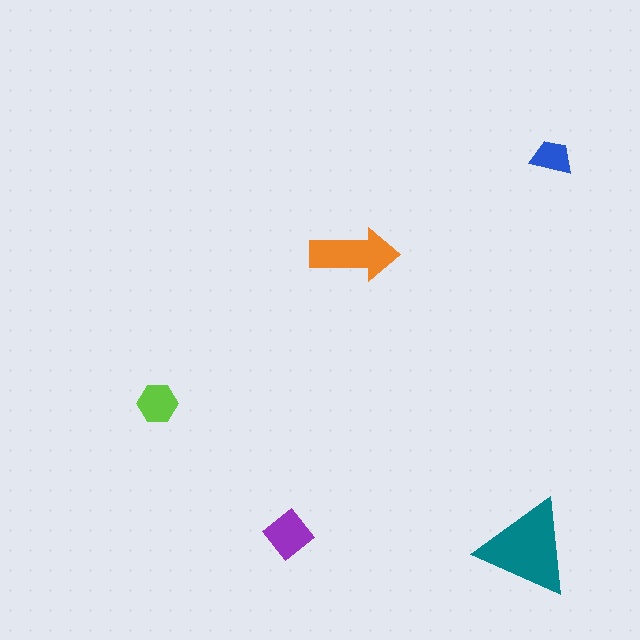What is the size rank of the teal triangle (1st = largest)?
1st.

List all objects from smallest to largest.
The blue trapezoid, the lime hexagon, the purple diamond, the orange arrow, the teal triangle.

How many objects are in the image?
There are 5 objects in the image.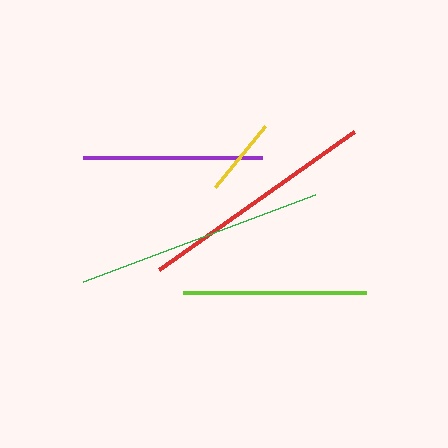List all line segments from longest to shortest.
From longest to shortest: green, red, lime, purple, yellow.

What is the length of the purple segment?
The purple segment is approximately 179 pixels long.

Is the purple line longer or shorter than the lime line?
The lime line is longer than the purple line.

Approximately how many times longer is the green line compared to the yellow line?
The green line is approximately 3.2 times the length of the yellow line.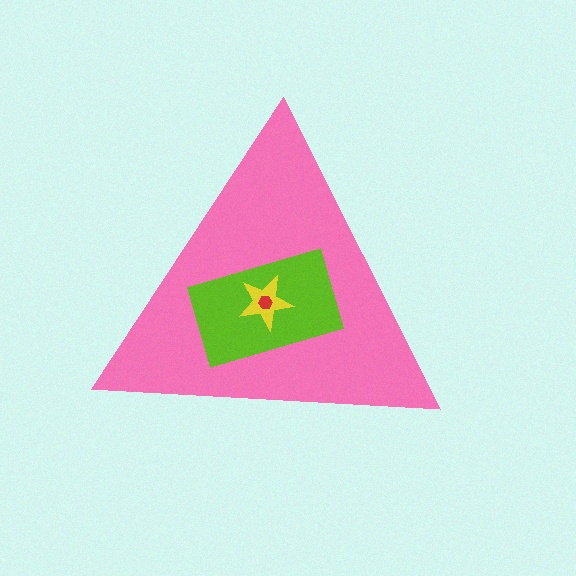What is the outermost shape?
The pink triangle.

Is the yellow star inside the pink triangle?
Yes.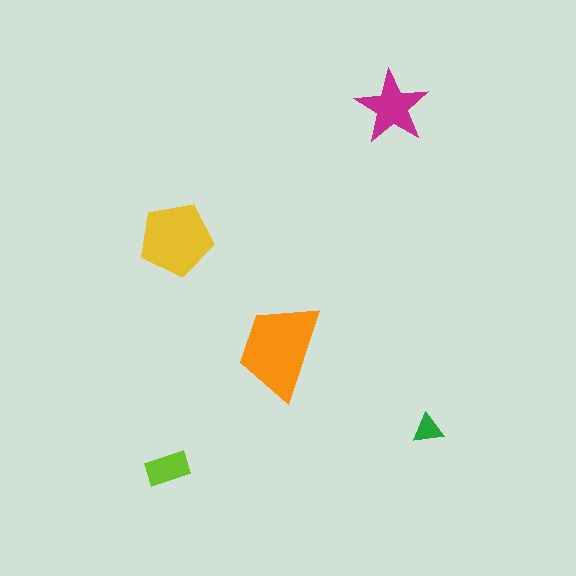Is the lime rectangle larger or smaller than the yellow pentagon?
Smaller.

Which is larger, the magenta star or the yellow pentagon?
The yellow pentagon.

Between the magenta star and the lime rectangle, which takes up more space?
The magenta star.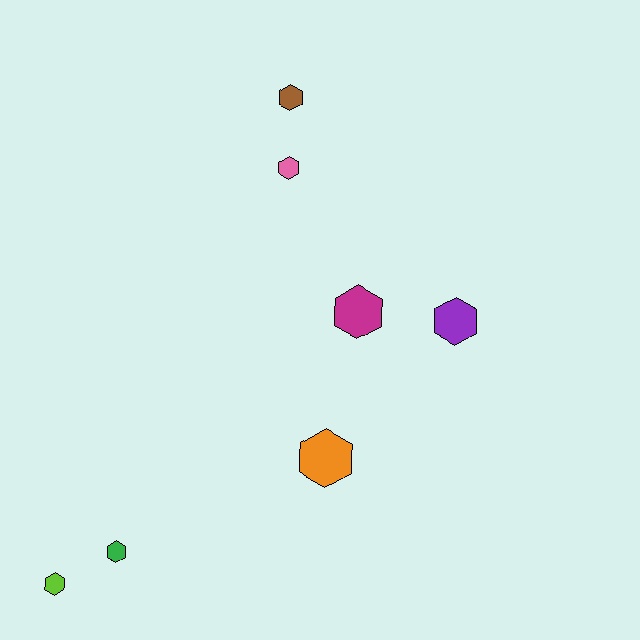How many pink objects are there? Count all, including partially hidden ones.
There is 1 pink object.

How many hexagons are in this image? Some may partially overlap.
There are 7 hexagons.